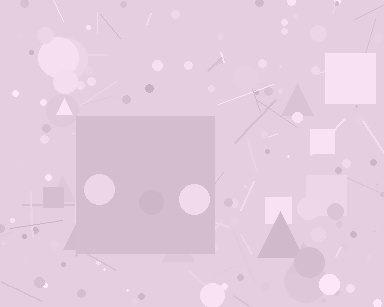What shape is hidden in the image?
A square is hidden in the image.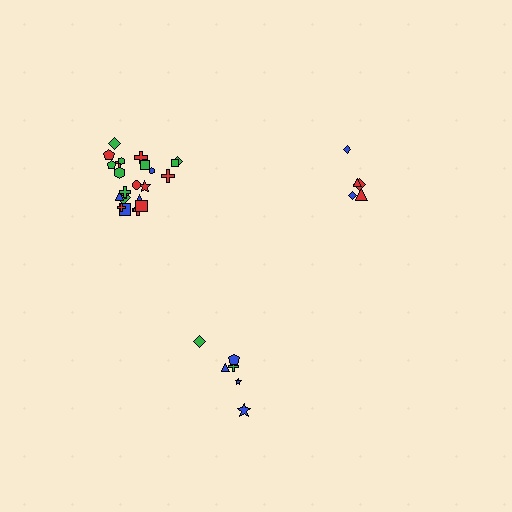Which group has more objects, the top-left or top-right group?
The top-left group.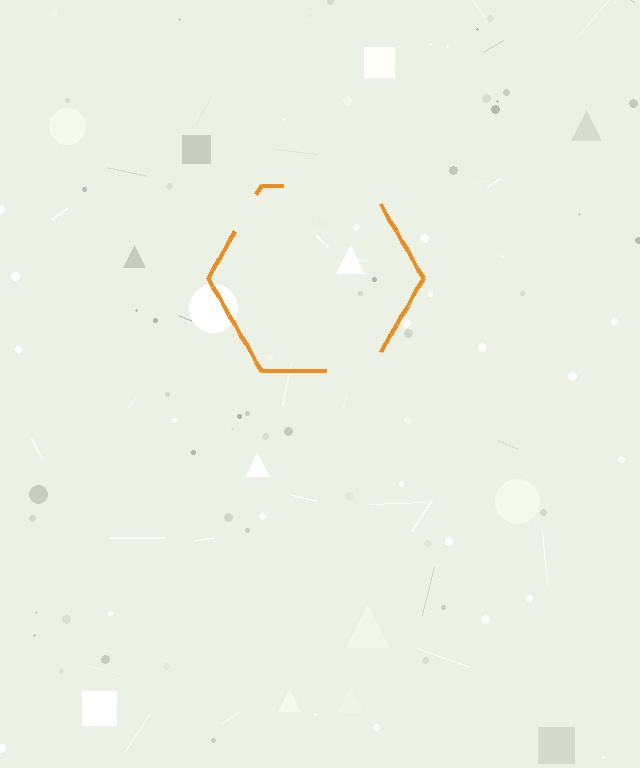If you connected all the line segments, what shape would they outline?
They would outline a hexagon.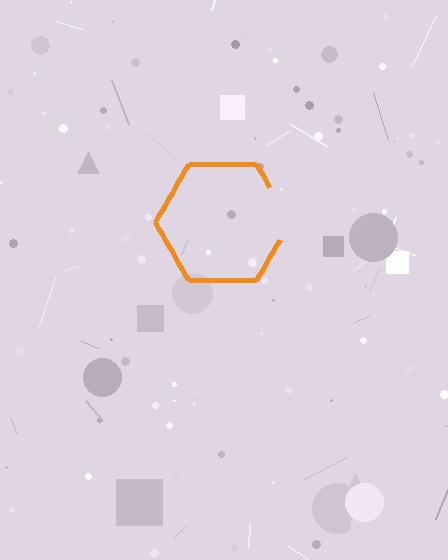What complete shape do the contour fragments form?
The contour fragments form a hexagon.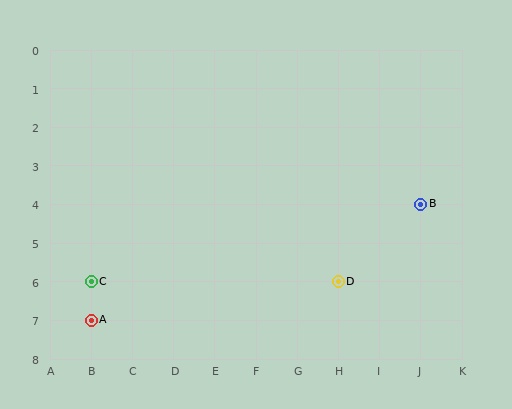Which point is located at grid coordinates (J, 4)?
Point B is at (J, 4).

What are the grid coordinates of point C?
Point C is at grid coordinates (B, 6).